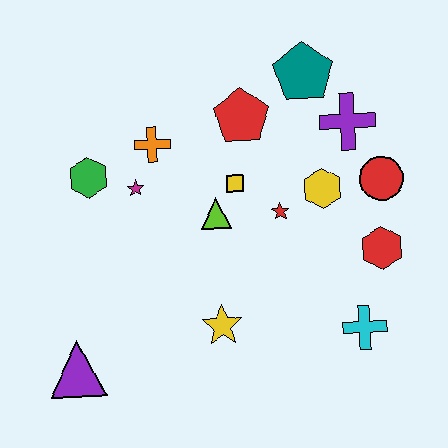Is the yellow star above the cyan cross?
Yes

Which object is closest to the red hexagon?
The red circle is closest to the red hexagon.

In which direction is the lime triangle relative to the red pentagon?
The lime triangle is below the red pentagon.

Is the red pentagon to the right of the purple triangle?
Yes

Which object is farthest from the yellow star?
The teal pentagon is farthest from the yellow star.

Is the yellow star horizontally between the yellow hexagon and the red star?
No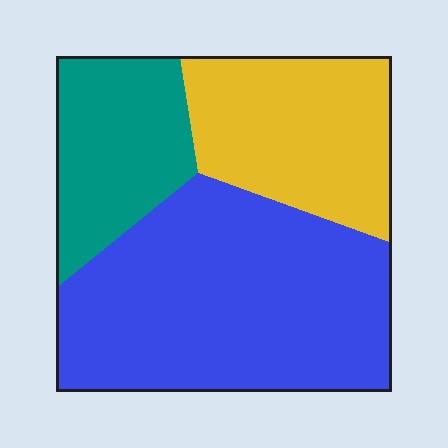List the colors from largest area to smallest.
From largest to smallest: blue, yellow, teal.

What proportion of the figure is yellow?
Yellow covers about 25% of the figure.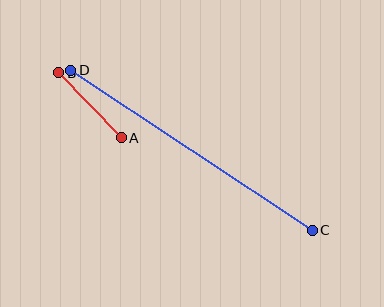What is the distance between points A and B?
The distance is approximately 90 pixels.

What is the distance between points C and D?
The distance is approximately 289 pixels.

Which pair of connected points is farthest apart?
Points C and D are farthest apart.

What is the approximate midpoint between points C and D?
The midpoint is at approximately (191, 150) pixels.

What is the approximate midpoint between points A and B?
The midpoint is at approximately (90, 105) pixels.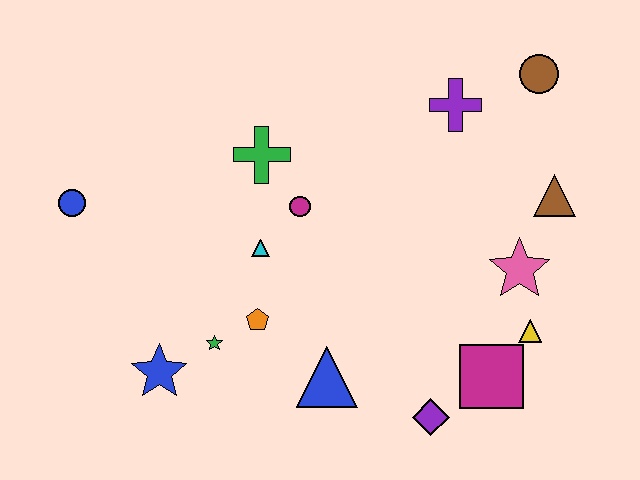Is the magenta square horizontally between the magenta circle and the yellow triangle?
Yes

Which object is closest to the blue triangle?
The orange pentagon is closest to the blue triangle.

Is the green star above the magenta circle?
No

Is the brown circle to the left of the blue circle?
No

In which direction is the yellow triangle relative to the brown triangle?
The yellow triangle is below the brown triangle.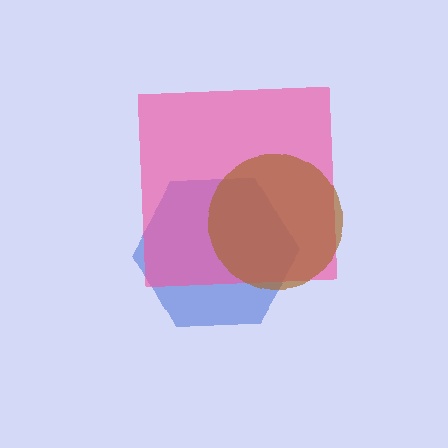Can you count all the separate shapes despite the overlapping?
Yes, there are 3 separate shapes.